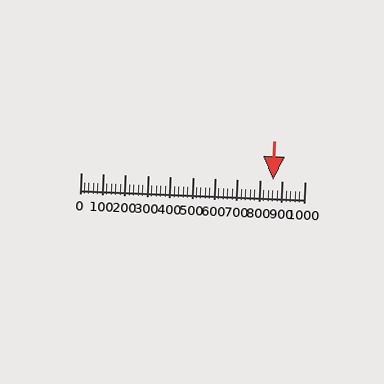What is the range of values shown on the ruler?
The ruler shows values from 0 to 1000.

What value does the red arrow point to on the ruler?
The red arrow points to approximately 860.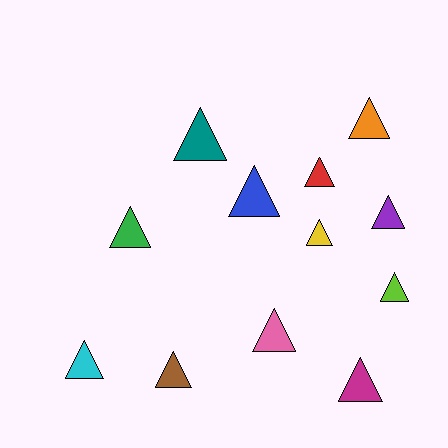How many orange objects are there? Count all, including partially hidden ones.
There is 1 orange object.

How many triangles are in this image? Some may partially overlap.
There are 12 triangles.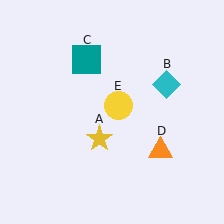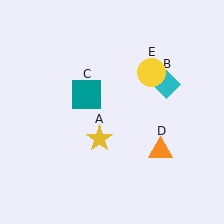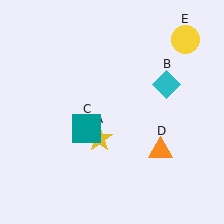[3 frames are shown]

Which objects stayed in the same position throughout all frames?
Yellow star (object A) and cyan diamond (object B) and orange triangle (object D) remained stationary.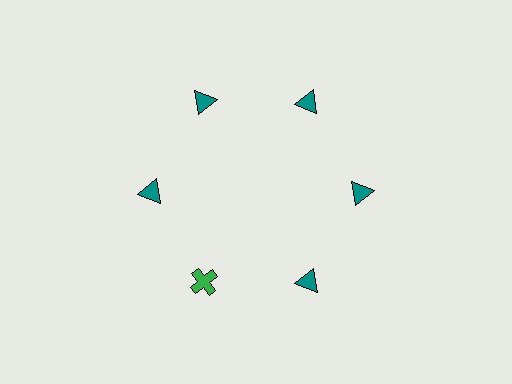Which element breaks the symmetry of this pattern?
The green cross at roughly the 7 o'clock position breaks the symmetry. All other shapes are teal triangles.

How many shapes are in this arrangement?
There are 6 shapes arranged in a ring pattern.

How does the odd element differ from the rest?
It differs in both color (green instead of teal) and shape (cross instead of triangle).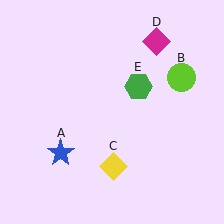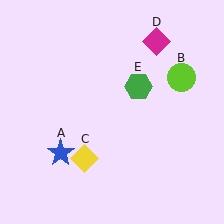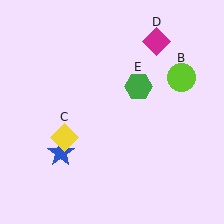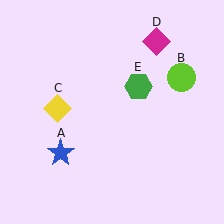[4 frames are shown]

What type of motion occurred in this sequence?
The yellow diamond (object C) rotated clockwise around the center of the scene.